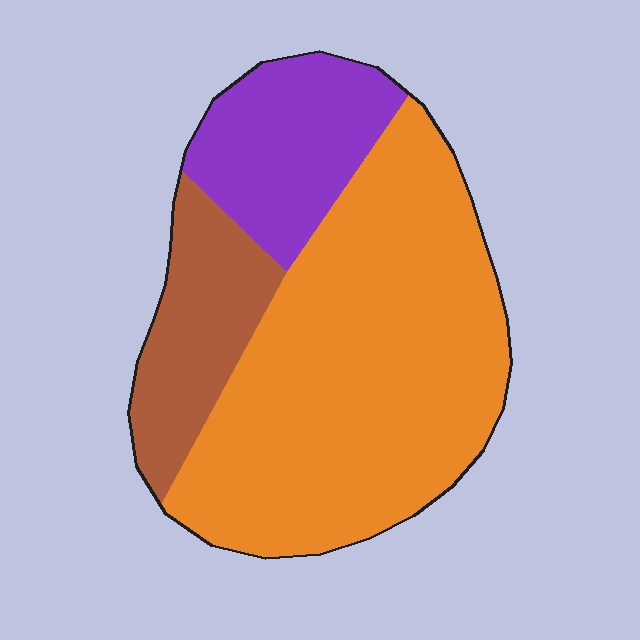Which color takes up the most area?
Orange, at roughly 65%.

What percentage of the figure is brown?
Brown covers around 15% of the figure.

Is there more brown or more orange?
Orange.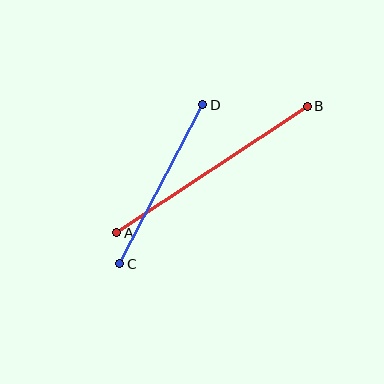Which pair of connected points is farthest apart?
Points A and B are farthest apart.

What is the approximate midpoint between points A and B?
The midpoint is at approximately (212, 169) pixels.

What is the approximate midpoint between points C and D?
The midpoint is at approximately (161, 184) pixels.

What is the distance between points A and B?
The distance is approximately 229 pixels.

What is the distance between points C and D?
The distance is approximately 180 pixels.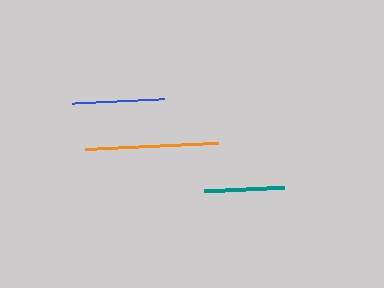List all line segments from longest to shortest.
From longest to shortest: orange, blue, teal.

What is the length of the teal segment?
The teal segment is approximately 80 pixels long.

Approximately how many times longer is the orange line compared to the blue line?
The orange line is approximately 1.4 times the length of the blue line.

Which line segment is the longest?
The orange line is the longest at approximately 133 pixels.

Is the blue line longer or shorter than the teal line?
The blue line is longer than the teal line.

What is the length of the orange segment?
The orange segment is approximately 133 pixels long.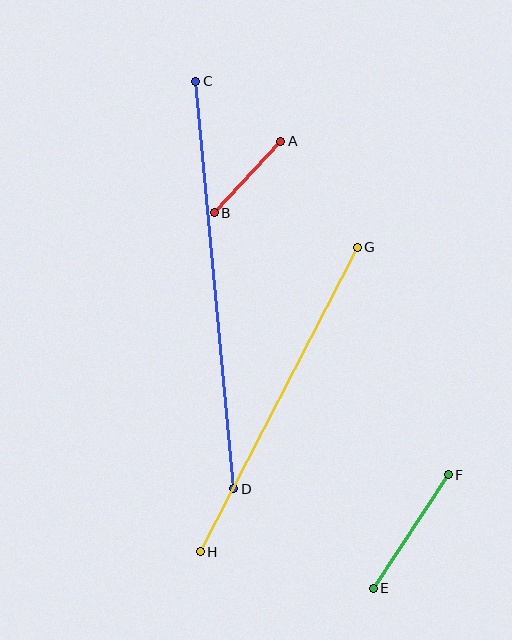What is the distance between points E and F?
The distance is approximately 136 pixels.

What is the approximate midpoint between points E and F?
The midpoint is at approximately (411, 531) pixels.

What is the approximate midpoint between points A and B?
The midpoint is at approximately (247, 177) pixels.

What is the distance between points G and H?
The distance is approximately 342 pixels.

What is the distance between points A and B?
The distance is approximately 97 pixels.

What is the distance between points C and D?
The distance is approximately 409 pixels.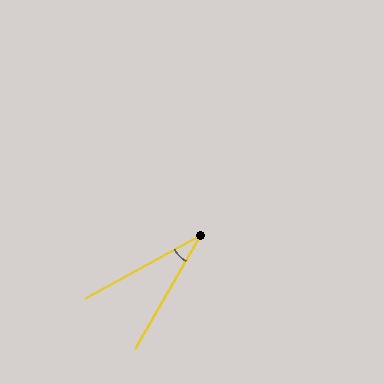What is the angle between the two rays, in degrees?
Approximately 32 degrees.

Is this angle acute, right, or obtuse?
It is acute.